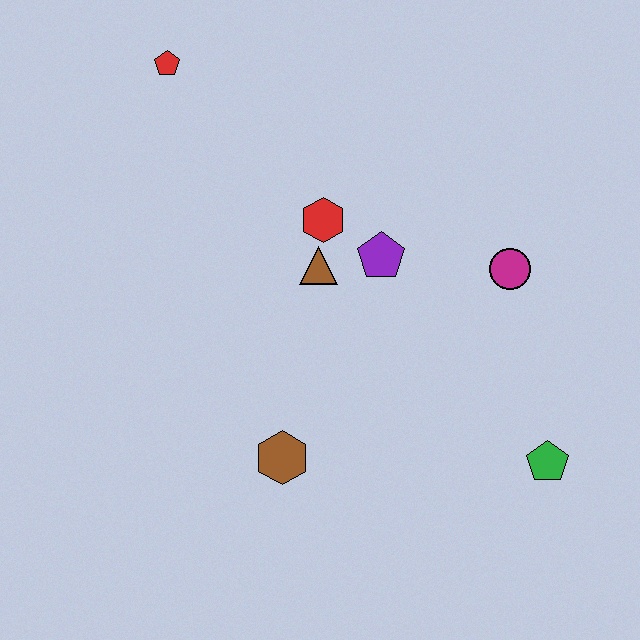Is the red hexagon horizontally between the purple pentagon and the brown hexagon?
Yes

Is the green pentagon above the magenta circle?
No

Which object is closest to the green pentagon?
The magenta circle is closest to the green pentagon.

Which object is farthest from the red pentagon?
The green pentagon is farthest from the red pentagon.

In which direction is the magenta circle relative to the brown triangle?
The magenta circle is to the right of the brown triangle.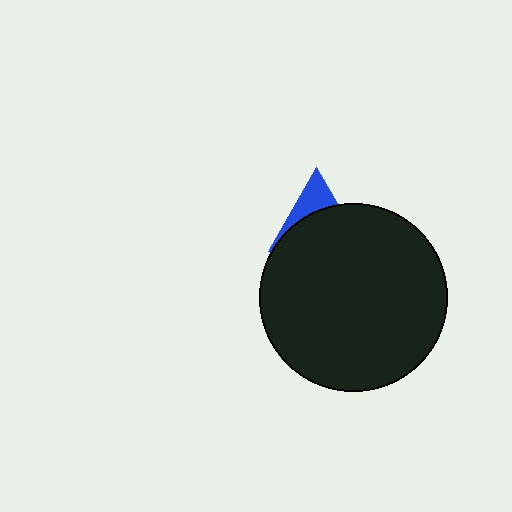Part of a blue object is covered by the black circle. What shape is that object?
It is a triangle.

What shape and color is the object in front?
The object in front is a black circle.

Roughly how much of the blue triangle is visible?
A small part of it is visible (roughly 33%).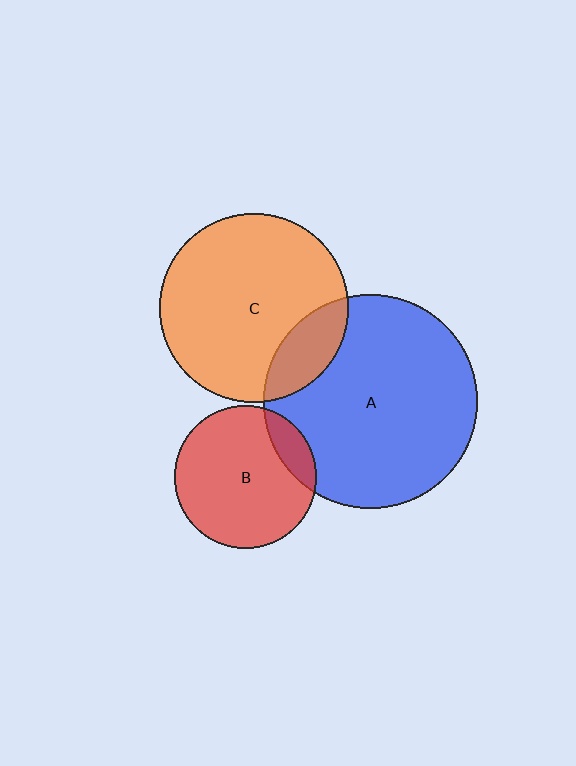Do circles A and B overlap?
Yes.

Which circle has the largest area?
Circle A (blue).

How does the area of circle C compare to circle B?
Approximately 1.8 times.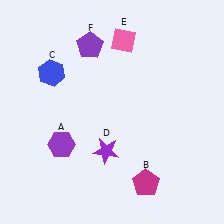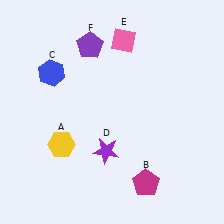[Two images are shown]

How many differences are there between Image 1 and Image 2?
There is 1 difference between the two images.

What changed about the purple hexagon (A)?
In Image 1, A is purple. In Image 2, it changed to yellow.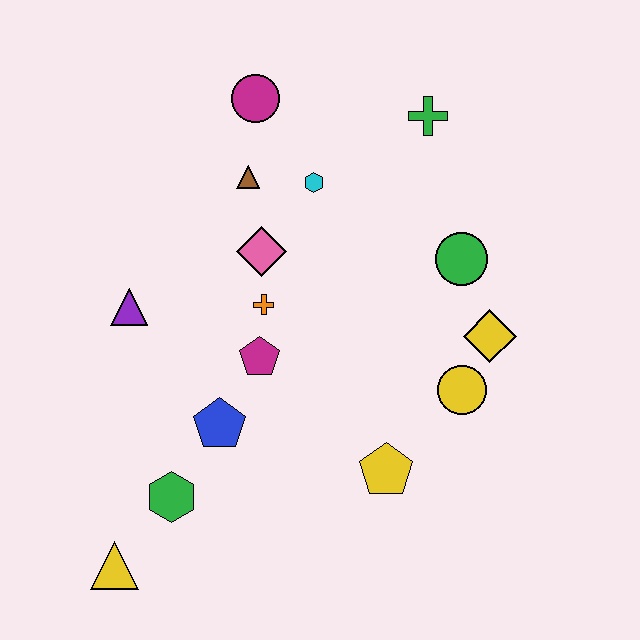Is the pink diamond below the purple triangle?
No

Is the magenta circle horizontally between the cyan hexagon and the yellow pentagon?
No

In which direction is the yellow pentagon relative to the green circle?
The yellow pentagon is below the green circle.